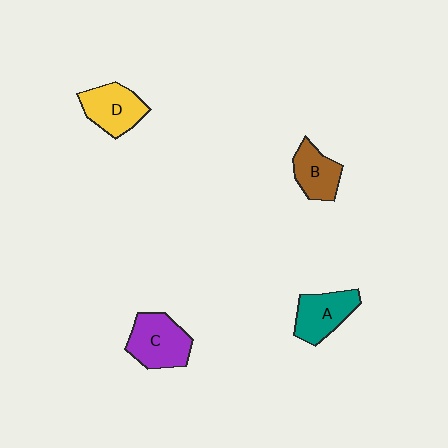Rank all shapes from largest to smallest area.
From largest to smallest: C (purple), D (yellow), A (teal), B (brown).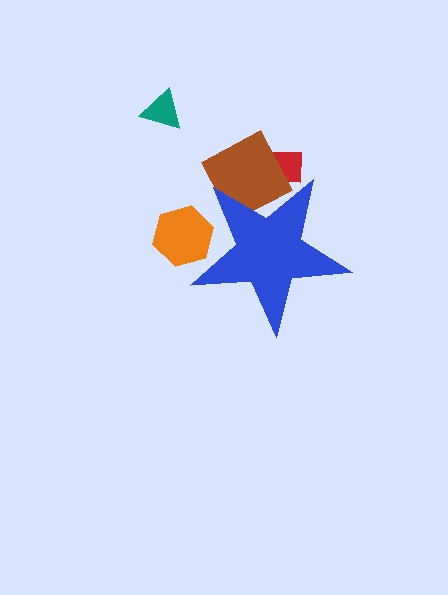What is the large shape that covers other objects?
A blue star.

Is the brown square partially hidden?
Yes, the brown square is partially hidden behind the blue star.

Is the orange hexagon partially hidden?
Yes, the orange hexagon is partially hidden behind the blue star.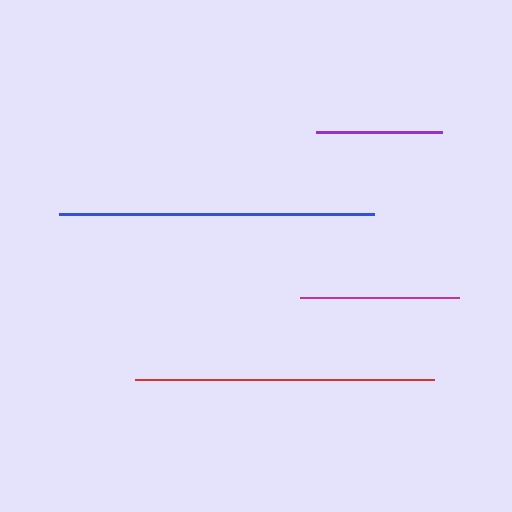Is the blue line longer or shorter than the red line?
The blue line is longer than the red line.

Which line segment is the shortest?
The purple line is the shortest at approximately 126 pixels.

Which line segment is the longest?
The blue line is the longest at approximately 314 pixels.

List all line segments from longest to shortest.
From longest to shortest: blue, red, magenta, purple.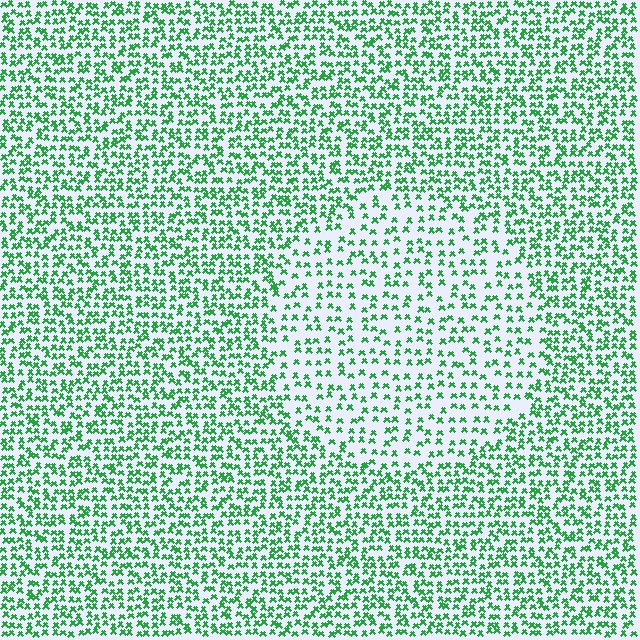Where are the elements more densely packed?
The elements are more densely packed outside the circle boundary.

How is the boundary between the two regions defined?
The boundary is defined by a change in element density (approximately 1.8x ratio). All elements are the same color, size, and shape.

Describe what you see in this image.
The image contains small green elements arranged at two different densities. A circle-shaped region is visible where the elements are less densely packed than the surrounding area.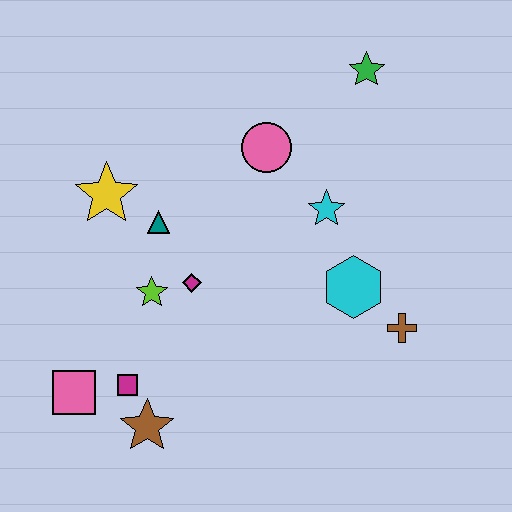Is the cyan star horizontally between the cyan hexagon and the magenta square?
Yes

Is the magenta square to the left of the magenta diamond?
Yes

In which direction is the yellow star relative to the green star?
The yellow star is to the left of the green star.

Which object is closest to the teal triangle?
The yellow star is closest to the teal triangle.